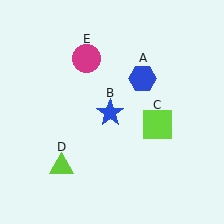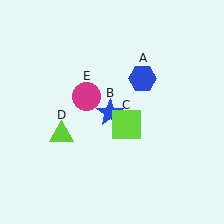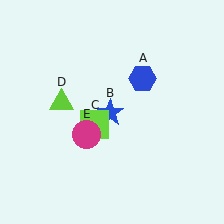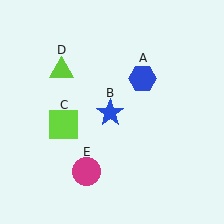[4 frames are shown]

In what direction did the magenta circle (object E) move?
The magenta circle (object E) moved down.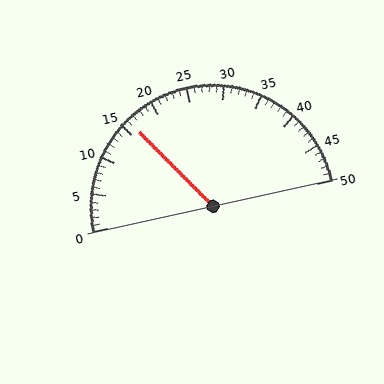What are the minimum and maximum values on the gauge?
The gauge ranges from 0 to 50.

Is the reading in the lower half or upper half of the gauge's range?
The reading is in the lower half of the range (0 to 50).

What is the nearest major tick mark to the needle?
The nearest major tick mark is 15.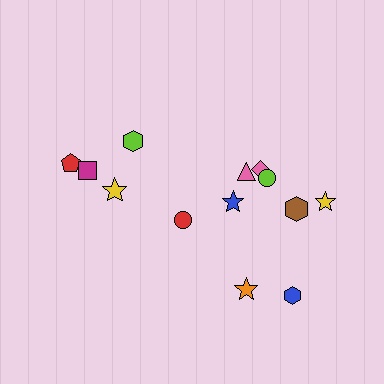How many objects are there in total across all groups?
There are 13 objects.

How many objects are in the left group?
There are 5 objects.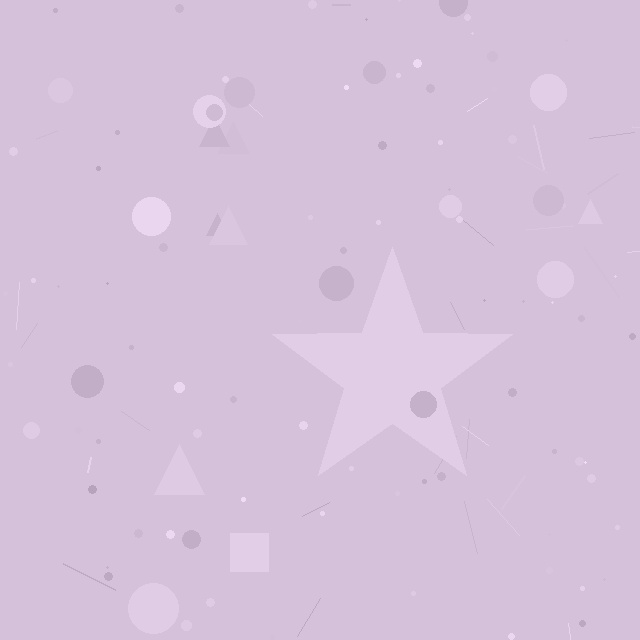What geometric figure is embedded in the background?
A star is embedded in the background.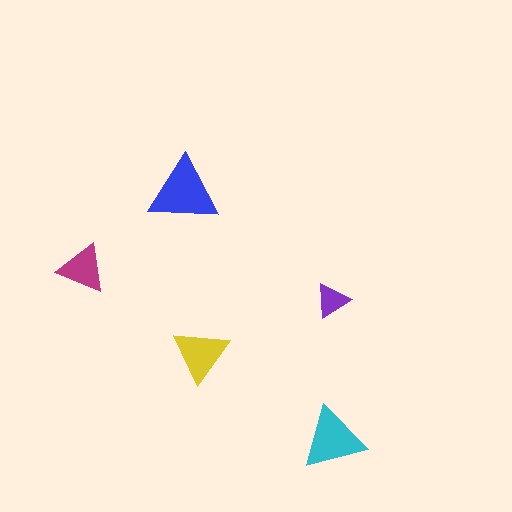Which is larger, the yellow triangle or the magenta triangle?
The yellow one.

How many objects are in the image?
There are 5 objects in the image.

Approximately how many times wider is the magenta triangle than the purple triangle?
About 1.5 times wider.